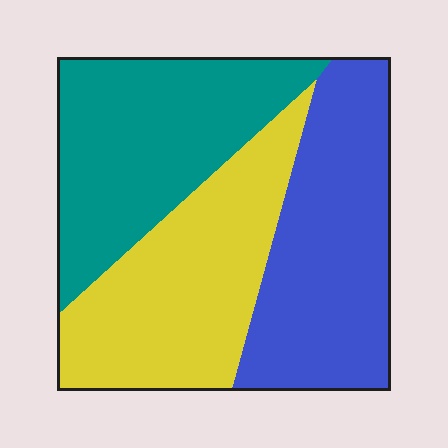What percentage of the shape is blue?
Blue covers about 35% of the shape.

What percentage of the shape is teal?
Teal takes up about one third (1/3) of the shape.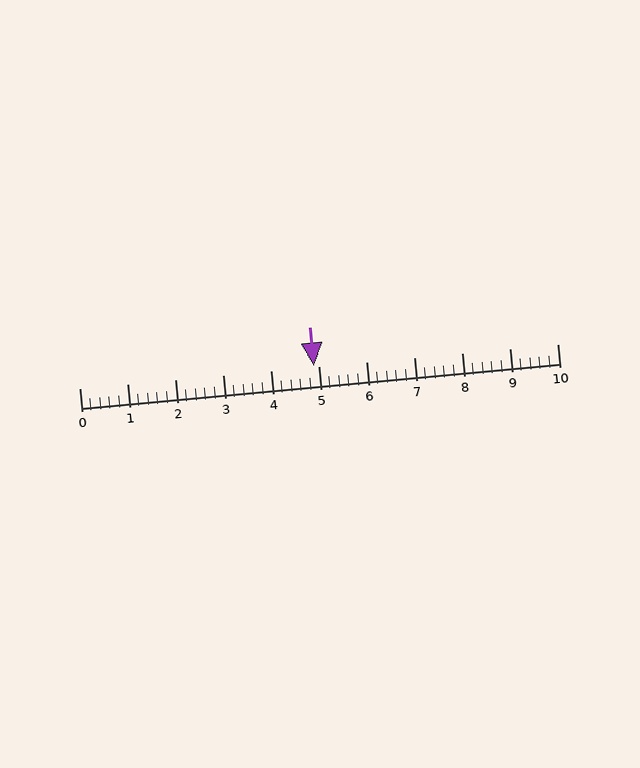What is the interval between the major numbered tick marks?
The major tick marks are spaced 1 units apart.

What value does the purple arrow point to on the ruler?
The purple arrow points to approximately 4.9.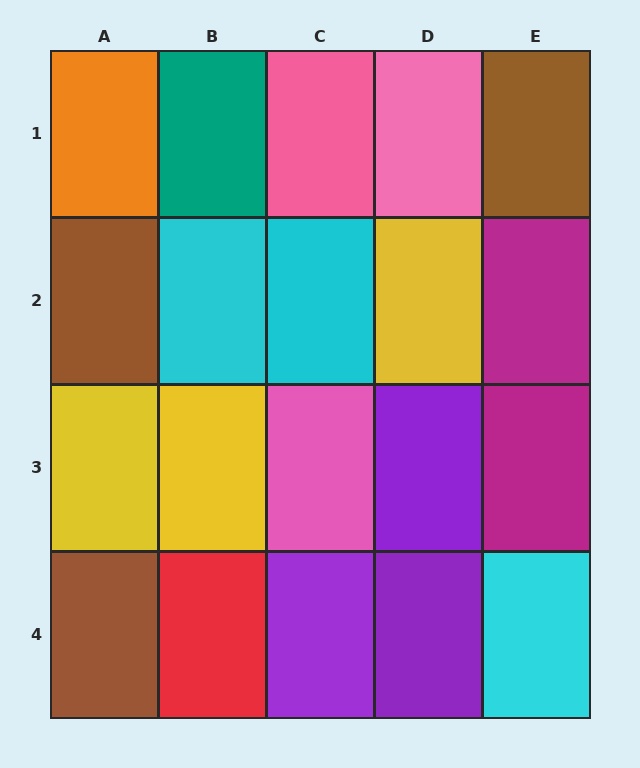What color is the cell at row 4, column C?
Purple.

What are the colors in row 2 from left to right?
Brown, cyan, cyan, yellow, magenta.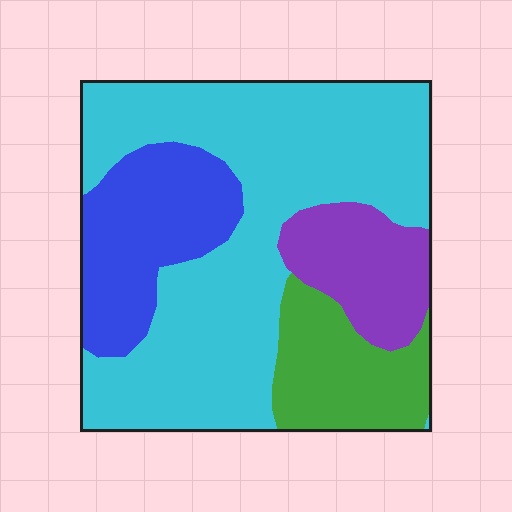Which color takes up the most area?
Cyan, at roughly 55%.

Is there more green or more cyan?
Cyan.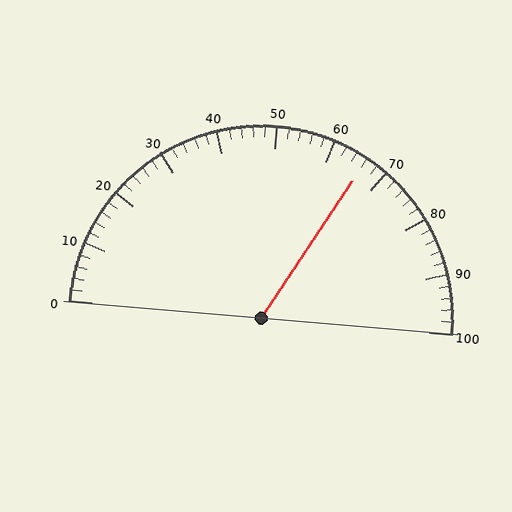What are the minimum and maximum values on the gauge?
The gauge ranges from 0 to 100.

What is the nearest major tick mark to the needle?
The nearest major tick mark is 70.